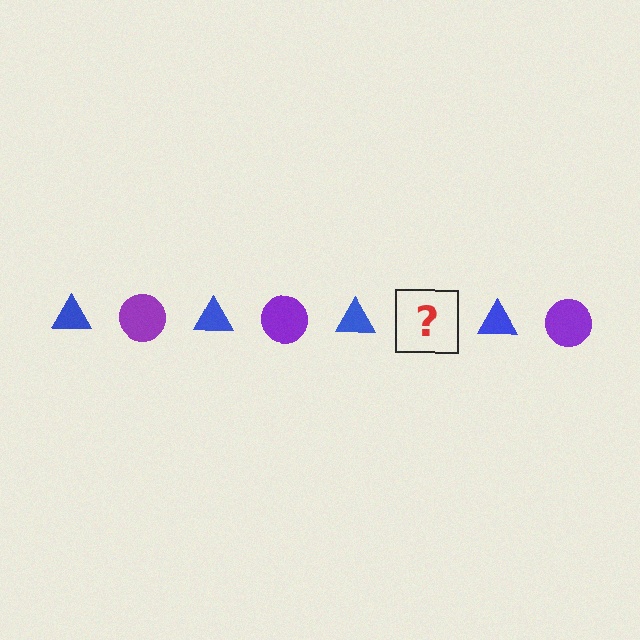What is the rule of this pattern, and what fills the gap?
The rule is that the pattern alternates between blue triangle and purple circle. The gap should be filled with a purple circle.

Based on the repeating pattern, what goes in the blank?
The blank should be a purple circle.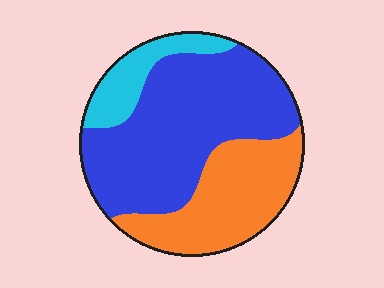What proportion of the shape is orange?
Orange covers around 30% of the shape.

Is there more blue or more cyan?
Blue.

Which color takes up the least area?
Cyan, at roughly 15%.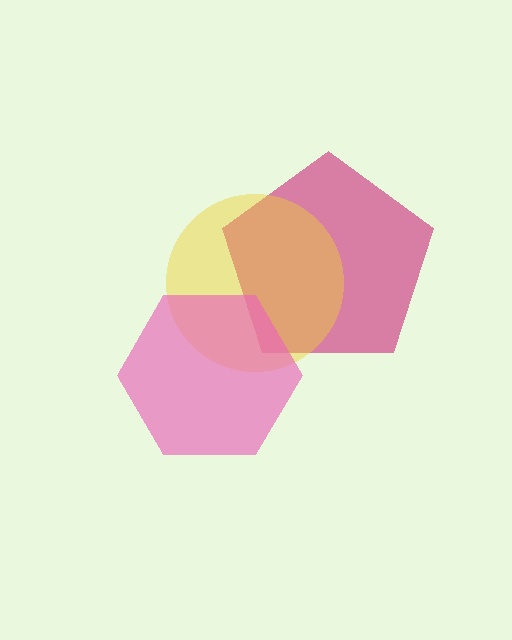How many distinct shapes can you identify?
There are 3 distinct shapes: a magenta pentagon, a yellow circle, a pink hexagon.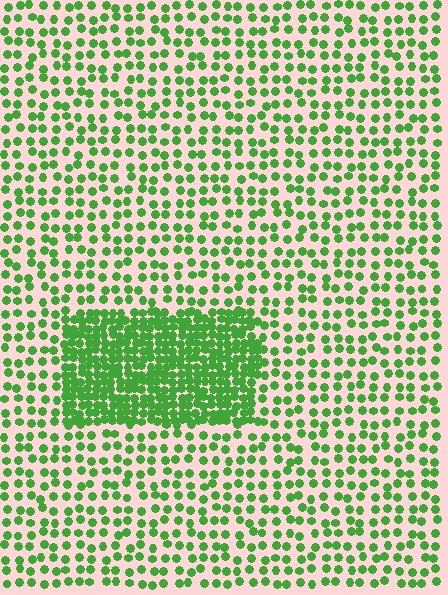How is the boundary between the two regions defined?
The boundary is defined by a change in element density (approximately 2.5x ratio). All elements are the same color, size, and shape.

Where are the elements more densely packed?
The elements are more densely packed inside the rectangle boundary.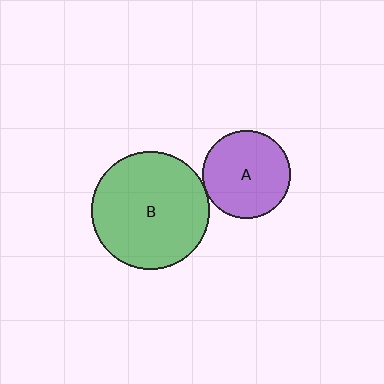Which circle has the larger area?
Circle B (green).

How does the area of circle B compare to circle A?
Approximately 1.8 times.